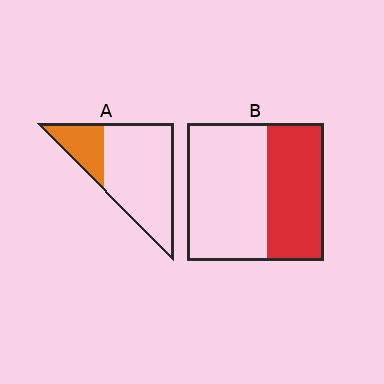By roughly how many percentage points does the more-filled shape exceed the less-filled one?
By roughly 20 percentage points (B over A).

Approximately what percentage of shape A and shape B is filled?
A is approximately 25% and B is approximately 40%.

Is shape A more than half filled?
No.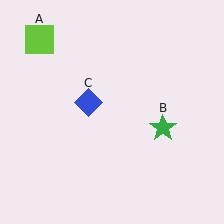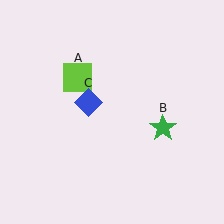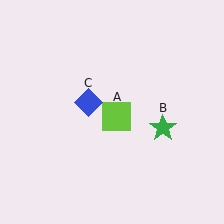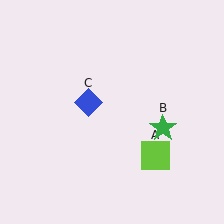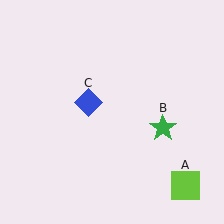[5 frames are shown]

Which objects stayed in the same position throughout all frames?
Green star (object B) and blue diamond (object C) remained stationary.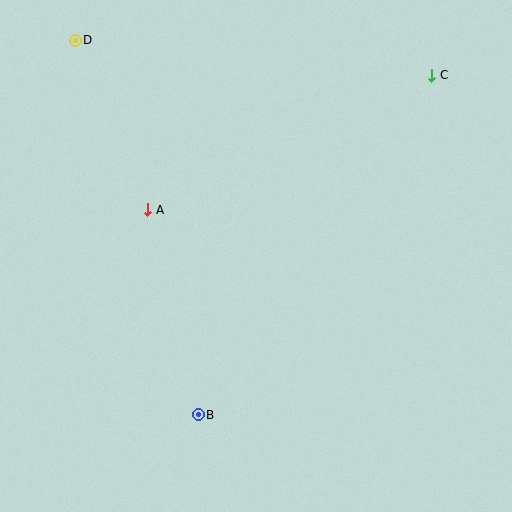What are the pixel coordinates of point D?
Point D is at (75, 40).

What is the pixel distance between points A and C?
The distance between A and C is 314 pixels.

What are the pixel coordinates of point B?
Point B is at (198, 415).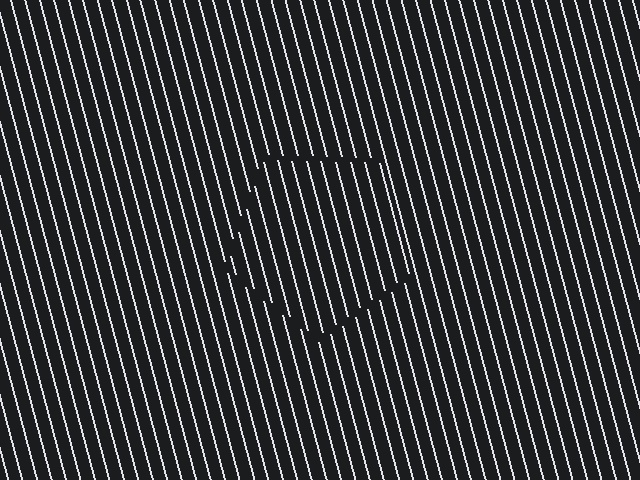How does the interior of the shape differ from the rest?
The interior of the shape contains the same grating, shifted by half a period — the contour is defined by the phase discontinuity where line-ends from the inner and outer gratings abut.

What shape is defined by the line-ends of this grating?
An illusory pentagon. The interior of the shape contains the same grating, shifted by half a period — the contour is defined by the phase discontinuity where line-ends from the inner and outer gratings abut.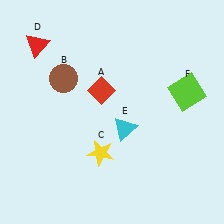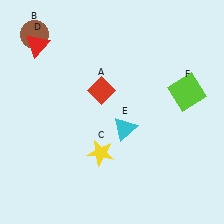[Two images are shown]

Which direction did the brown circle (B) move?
The brown circle (B) moved up.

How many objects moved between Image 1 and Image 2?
1 object moved between the two images.